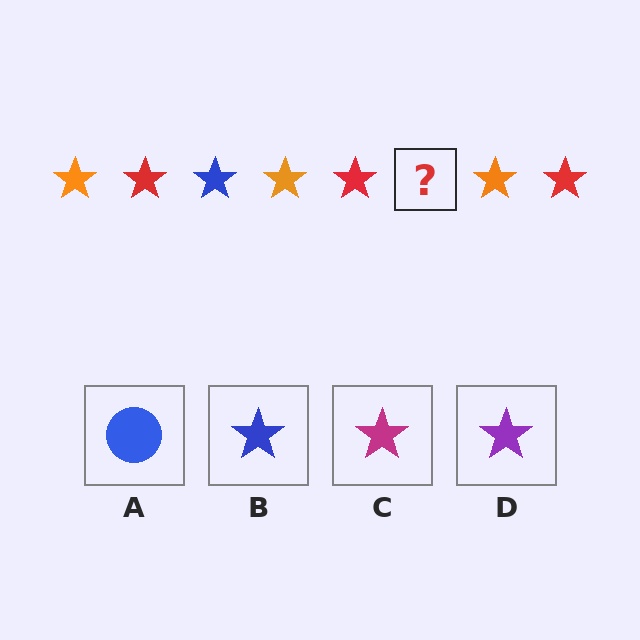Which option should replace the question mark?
Option B.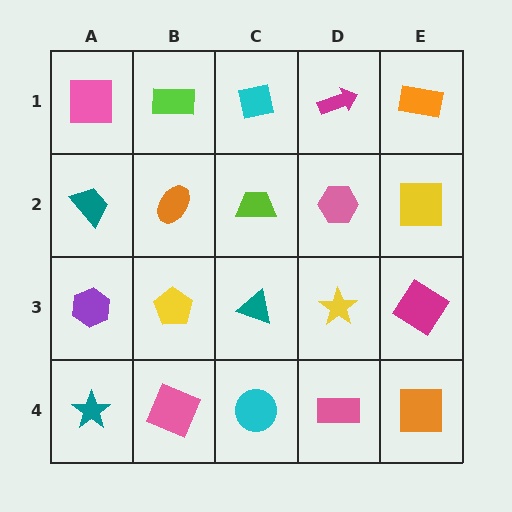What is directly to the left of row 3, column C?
A yellow pentagon.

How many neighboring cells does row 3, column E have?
3.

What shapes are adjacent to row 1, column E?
A yellow square (row 2, column E), a magenta arrow (row 1, column D).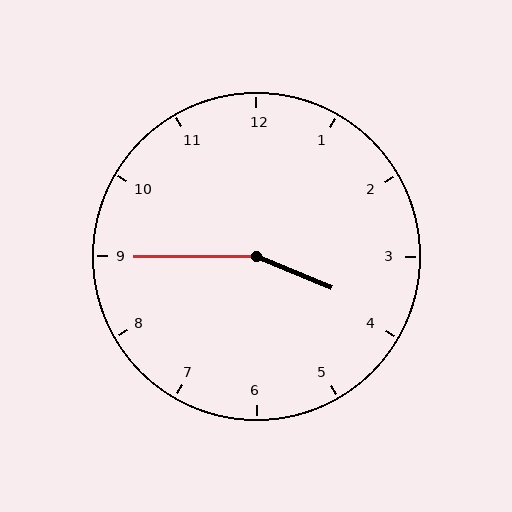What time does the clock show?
3:45.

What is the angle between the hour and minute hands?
Approximately 158 degrees.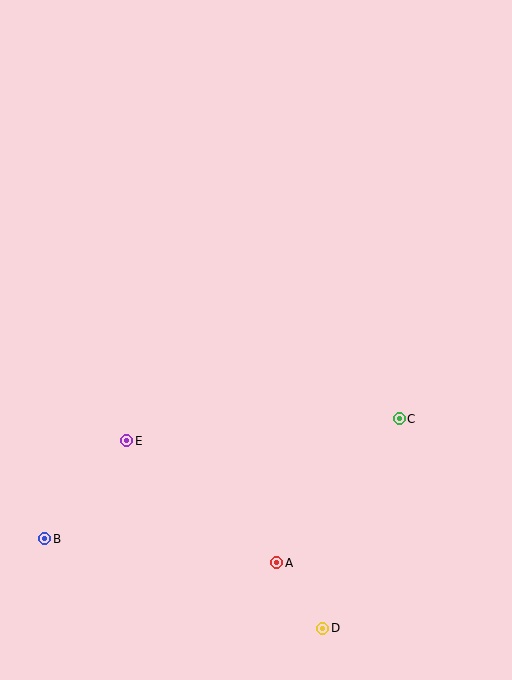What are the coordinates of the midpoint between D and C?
The midpoint between D and C is at (361, 524).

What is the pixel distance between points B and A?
The distance between B and A is 233 pixels.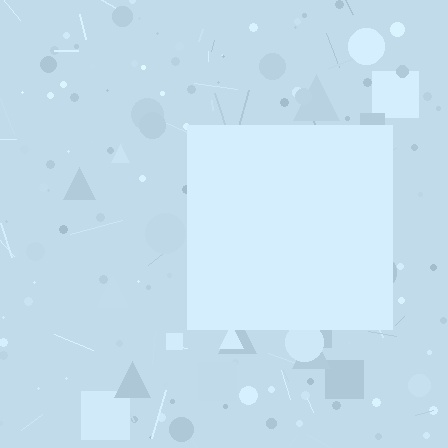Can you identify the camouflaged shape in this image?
The camouflaged shape is a square.